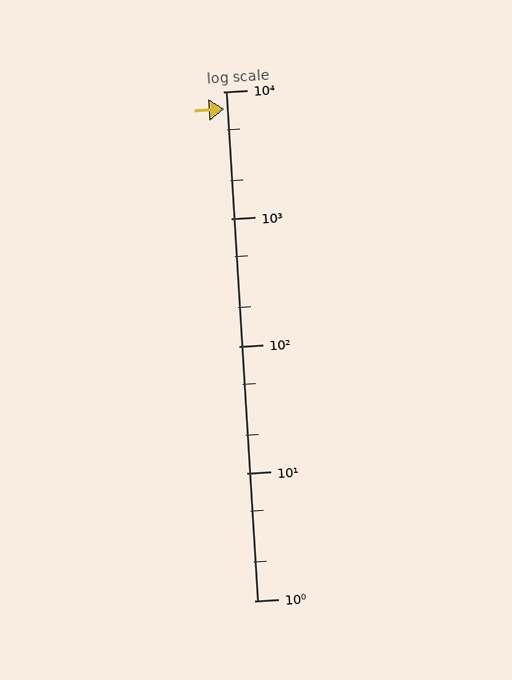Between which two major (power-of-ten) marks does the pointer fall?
The pointer is between 1000 and 10000.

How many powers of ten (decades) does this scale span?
The scale spans 4 decades, from 1 to 10000.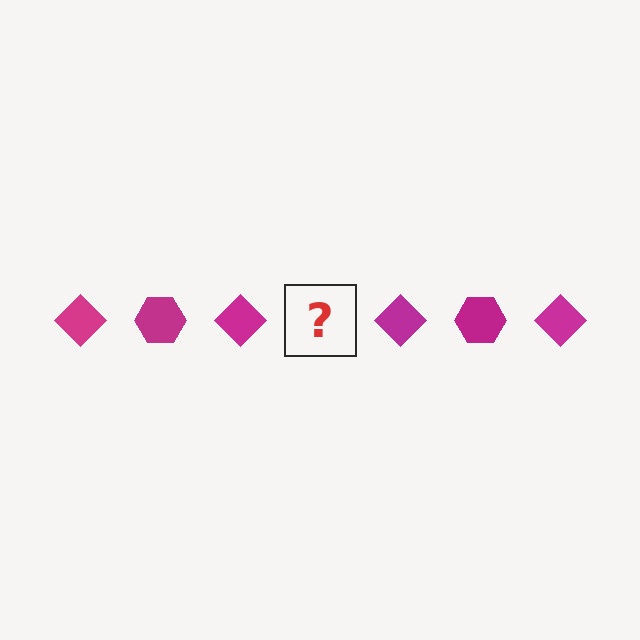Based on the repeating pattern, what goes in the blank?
The blank should be a magenta hexagon.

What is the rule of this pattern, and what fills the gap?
The rule is that the pattern cycles through diamond, hexagon shapes in magenta. The gap should be filled with a magenta hexagon.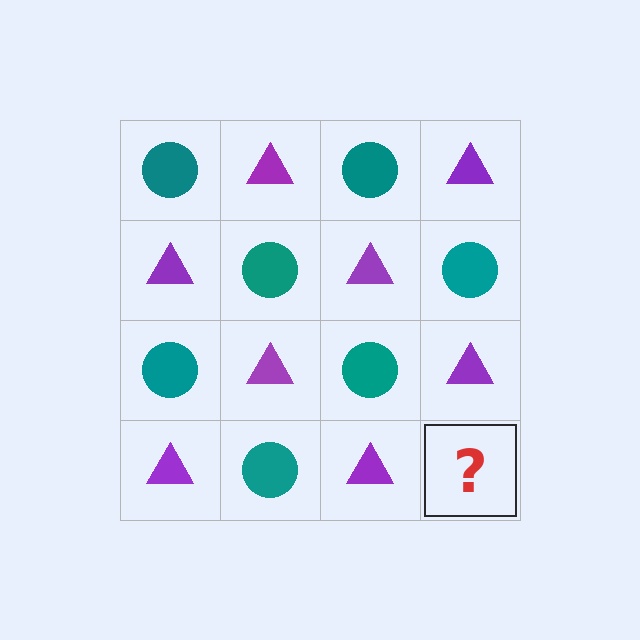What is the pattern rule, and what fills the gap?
The rule is that it alternates teal circle and purple triangle in a checkerboard pattern. The gap should be filled with a teal circle.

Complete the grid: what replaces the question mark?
The question mark should be replaced with a teal circle.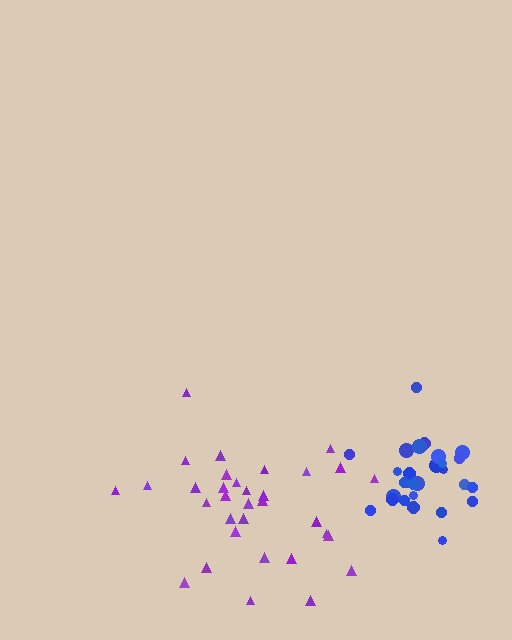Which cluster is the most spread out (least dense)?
Purple.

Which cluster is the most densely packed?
Blue.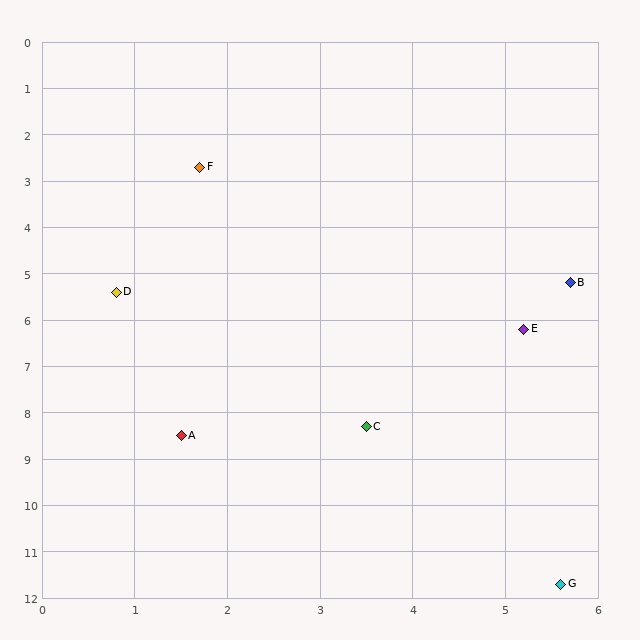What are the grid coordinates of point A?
Point A is at approximately (1.5, 8.5).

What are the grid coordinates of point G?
Point G is at approximately (5.6, 11.7).